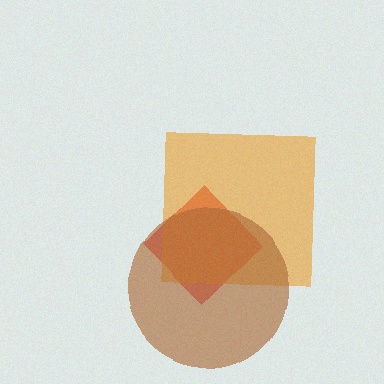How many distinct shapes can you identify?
There are 3 distinct shapes: a red diamond, an orange square, a brown circle.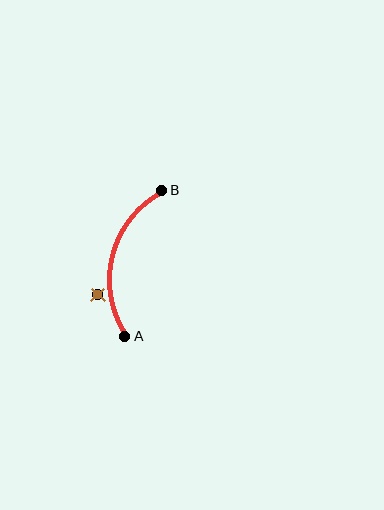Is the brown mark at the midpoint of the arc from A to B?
No — the brown mark does not lie on the arc at all. It sits slightly outside the curve.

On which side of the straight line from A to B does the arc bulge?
The arc bulges to the left of the straight line connecting A and B.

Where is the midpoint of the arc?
The arc midpoint is the point on the curve farthest from the straight line joining A and B. It sits to the left of that line.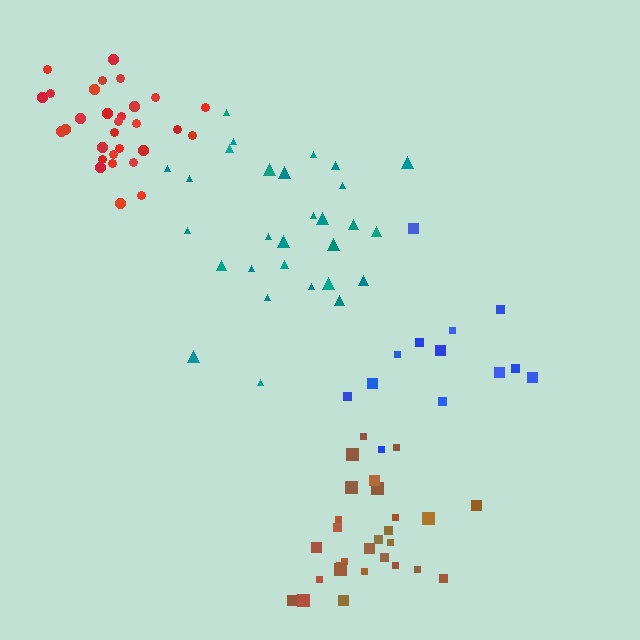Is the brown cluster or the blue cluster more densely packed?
Brown.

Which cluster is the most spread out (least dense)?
Blue.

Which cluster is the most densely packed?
Red.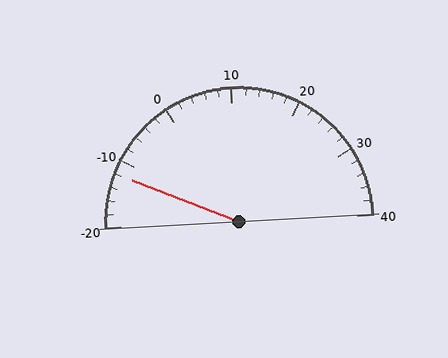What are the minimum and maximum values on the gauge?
The gauge ranges from -20 to 40.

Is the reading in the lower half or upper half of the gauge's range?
The reading is in the lower half of the range (-20 to 40).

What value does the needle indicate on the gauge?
The needle indicates approximately -12.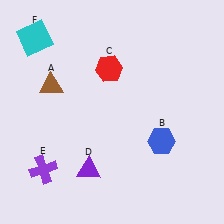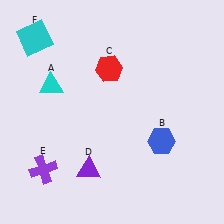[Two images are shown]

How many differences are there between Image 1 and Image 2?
There is 1 difference between the two images.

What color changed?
The triangle (A) changed from brown in Image 1 to cyan in Image 2.